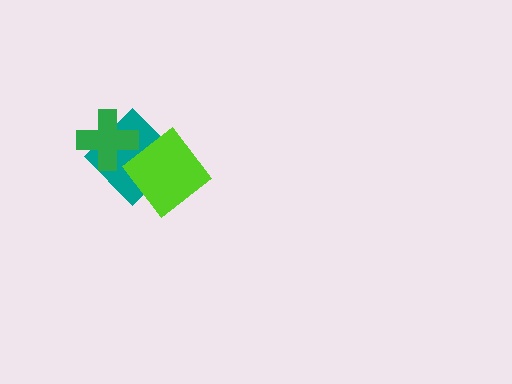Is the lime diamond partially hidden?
No, no other shape covers it.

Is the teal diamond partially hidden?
Yes, it is partially covered by another shape.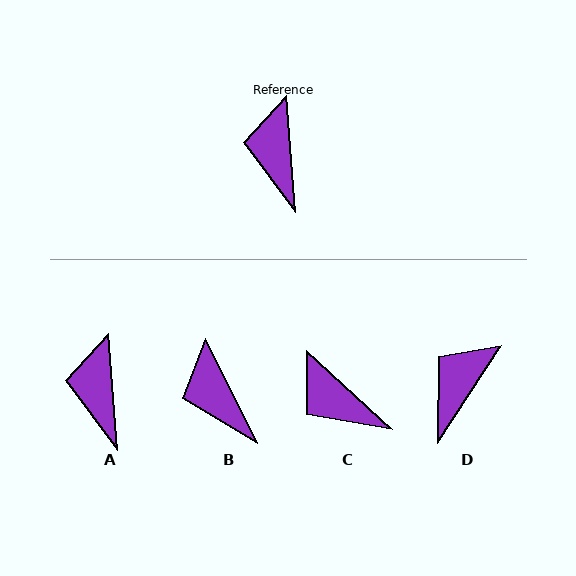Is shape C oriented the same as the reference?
No, it is off by about 43 degrees.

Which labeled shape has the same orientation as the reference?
A.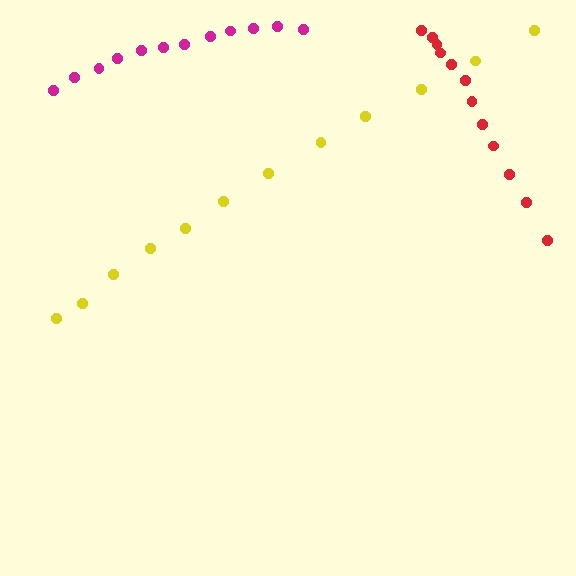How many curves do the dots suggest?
There are 3 distinct paths.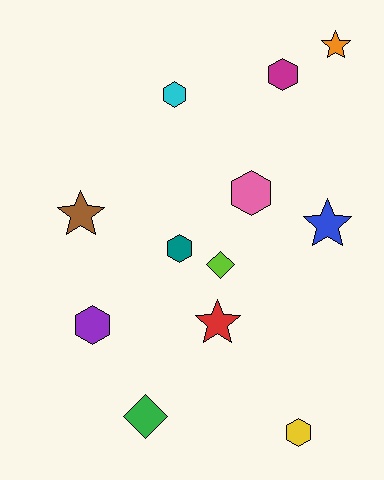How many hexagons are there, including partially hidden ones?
There are 6 hexagons.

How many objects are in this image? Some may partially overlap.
There are 12 objects.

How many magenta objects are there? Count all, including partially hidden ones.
There is 1 magenta object.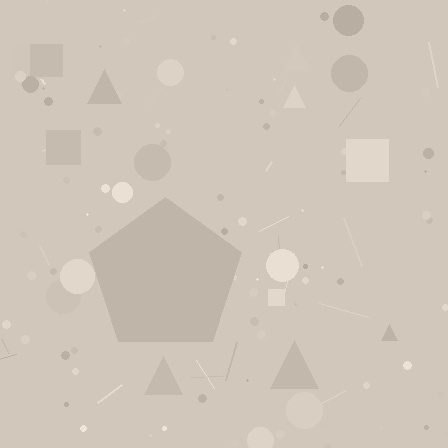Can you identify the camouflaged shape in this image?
The camouflaged shape is a pentagon.